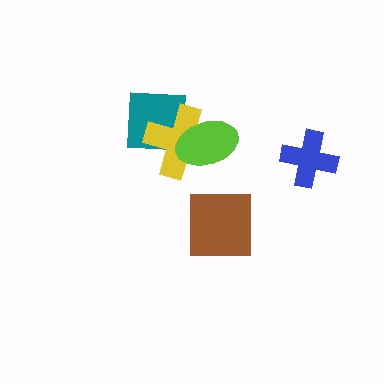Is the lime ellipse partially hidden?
No, no other shape covers it.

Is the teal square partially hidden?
Yes, it is partially covered by another shape.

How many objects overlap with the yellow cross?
2 objects overlap with the yellow cross.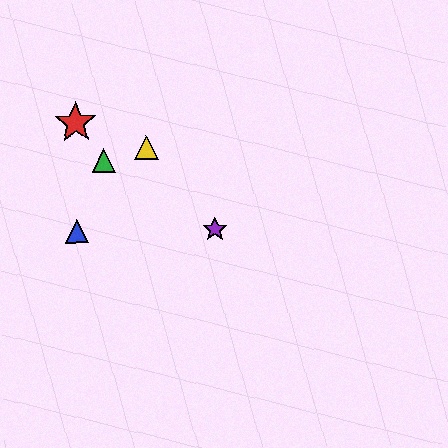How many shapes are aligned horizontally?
2 shapes (the blue triangle, the purple star) are aligned horizontally.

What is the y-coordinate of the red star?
The red star is at y≈123.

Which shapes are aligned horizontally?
The blue triangle, the purple star are aligned horizontally.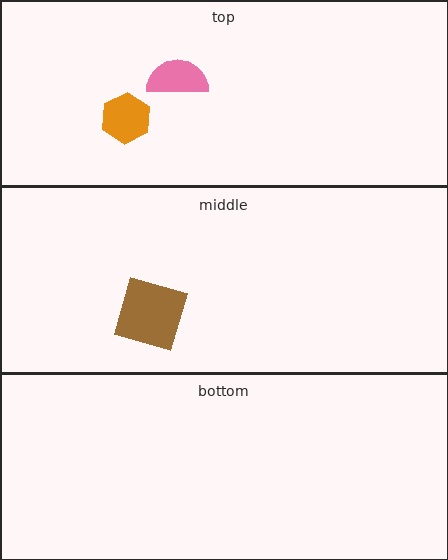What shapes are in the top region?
The orange hexagon, the pink semicircle.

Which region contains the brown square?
The middle region.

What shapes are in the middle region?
The brown square.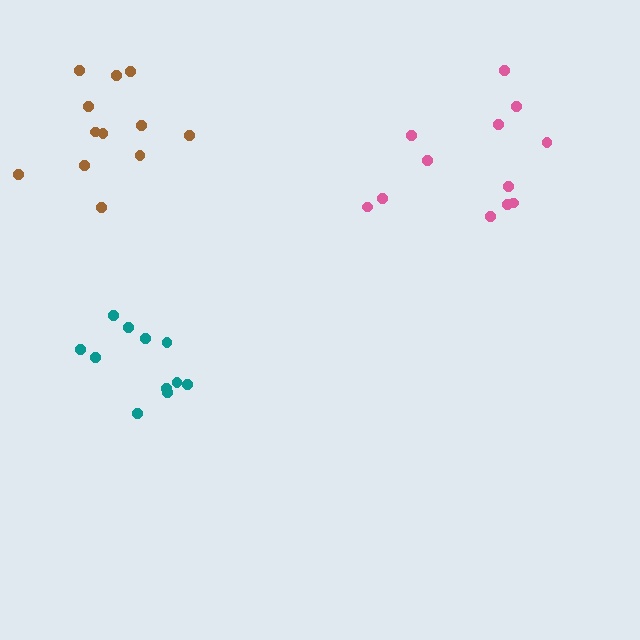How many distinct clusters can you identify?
There are 3 distinct clusters.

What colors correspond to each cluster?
The clusters are colored: teal, brown, pink.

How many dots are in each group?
Group 1: 11 dots, Group 2: 12 dots, Group 3: 12 dots (35 total).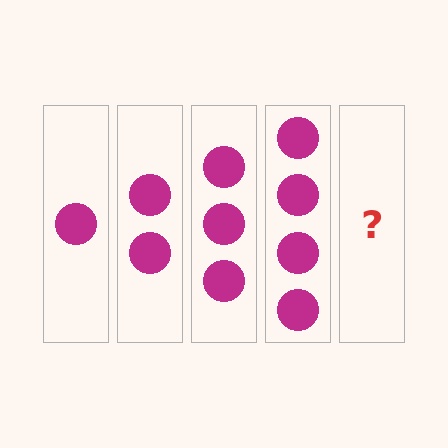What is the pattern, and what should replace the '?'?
The pattern is that each step adds one more circle. The '?' should be 5 circles.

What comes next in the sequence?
The next element should be 5 circles.